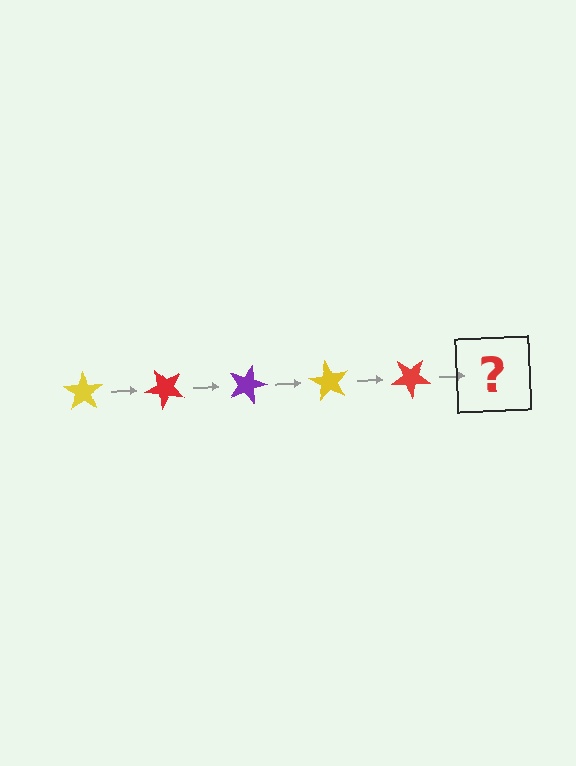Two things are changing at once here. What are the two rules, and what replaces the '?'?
The two rules are that it rotates 45 degrees each step and the color cycles through yellow, red, and purple. The '?' should be a purple star, rotated 225 degrees from the start.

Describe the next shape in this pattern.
It should be a purple star, rotated 225 degrees from the start.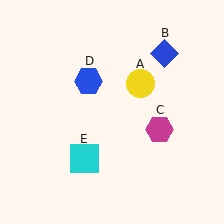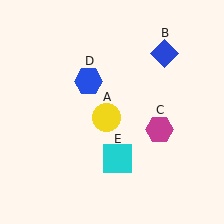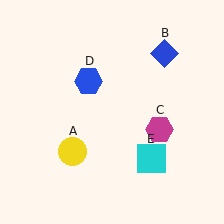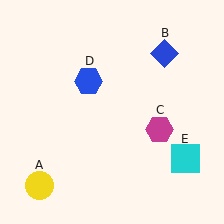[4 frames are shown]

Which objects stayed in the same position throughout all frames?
Blue diamond (object B) and magenta hexagon (object C) and blue hexagon (object D) remained stationary.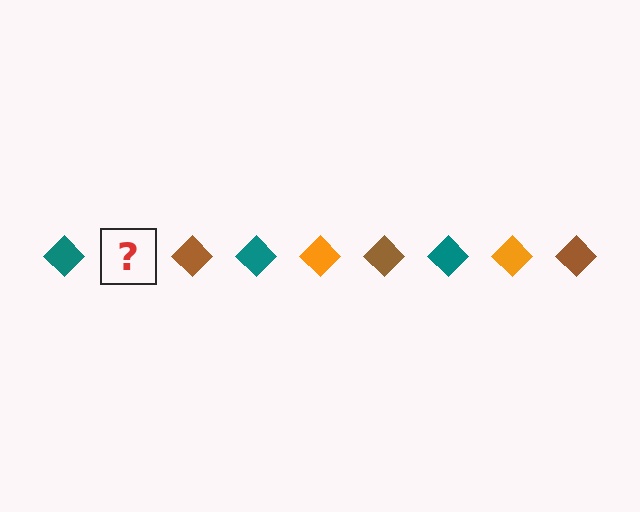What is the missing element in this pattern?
The missing element is an orange diamond.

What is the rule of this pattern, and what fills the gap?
The rule is that the pattern cycles through teal, orange, brown diamonds. The gap should be filled with an orange diamond.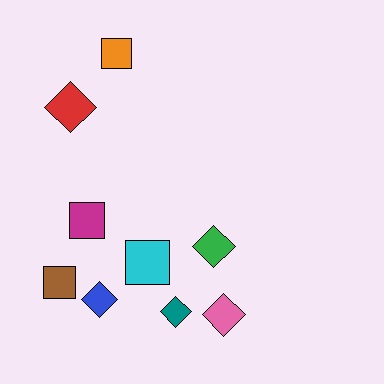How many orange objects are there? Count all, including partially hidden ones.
There is 1 orange object.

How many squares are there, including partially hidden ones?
There are 4 squares.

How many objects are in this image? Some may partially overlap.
There are 9 objects.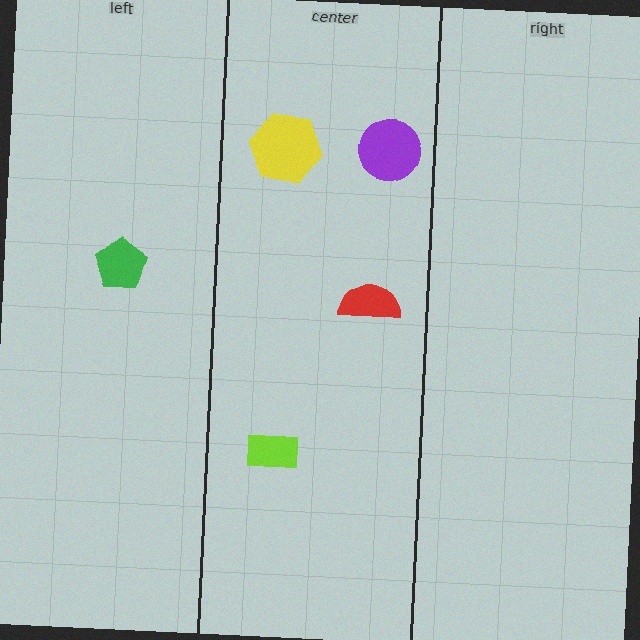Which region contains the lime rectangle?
The center region.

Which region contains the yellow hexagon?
The center region.